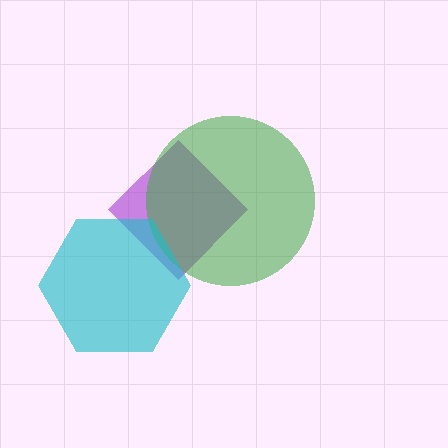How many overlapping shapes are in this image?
There are 3 overlapping shapes in the image.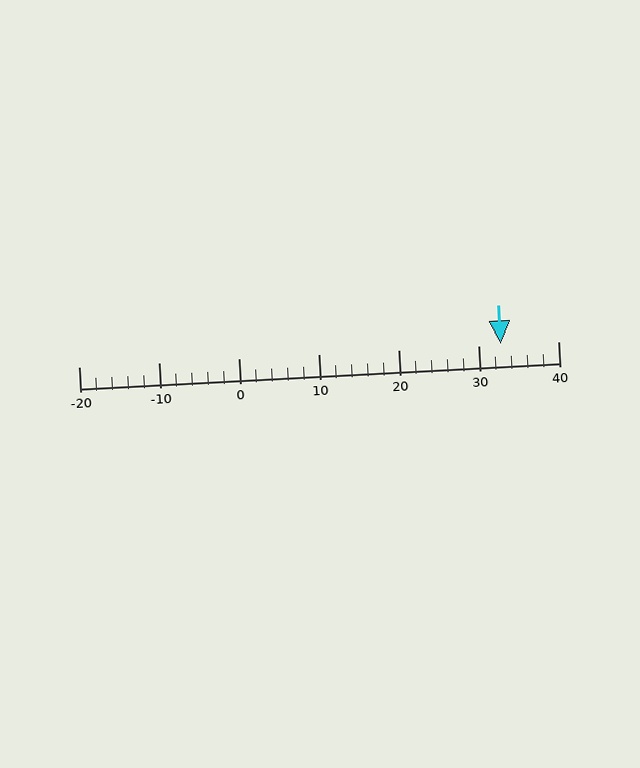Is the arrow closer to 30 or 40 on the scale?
The arrow is closer to 30.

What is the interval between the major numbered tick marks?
The major tick marks are spaced 10 units apart.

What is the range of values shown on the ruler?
The ruler shows values from -20 to 40.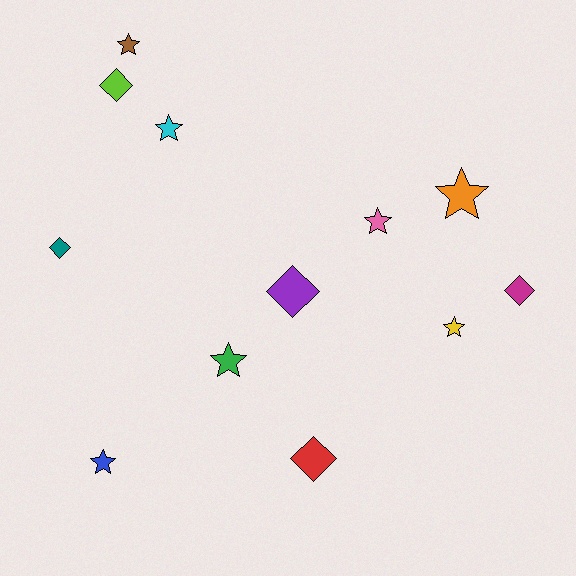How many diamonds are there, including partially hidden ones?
There are 5 diamonds.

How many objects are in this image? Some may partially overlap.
There are 12 objects.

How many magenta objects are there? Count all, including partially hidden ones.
There is 1 magenta object.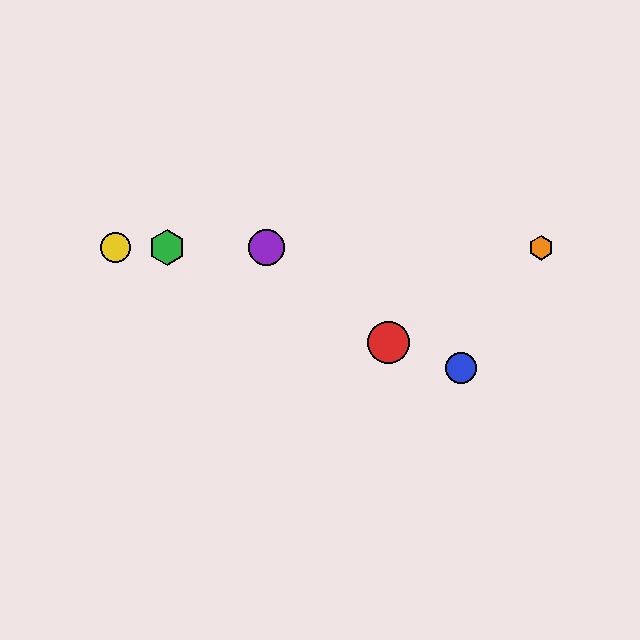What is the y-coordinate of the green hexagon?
The green hexagon is at y≈248.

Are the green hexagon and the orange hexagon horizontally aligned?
Yes, both are at y≈248.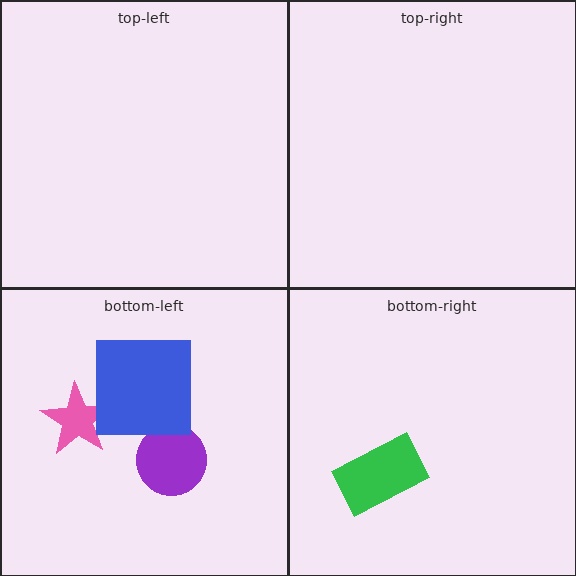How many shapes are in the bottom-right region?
1.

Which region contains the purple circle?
The bottom-left region.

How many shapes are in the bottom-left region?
3.